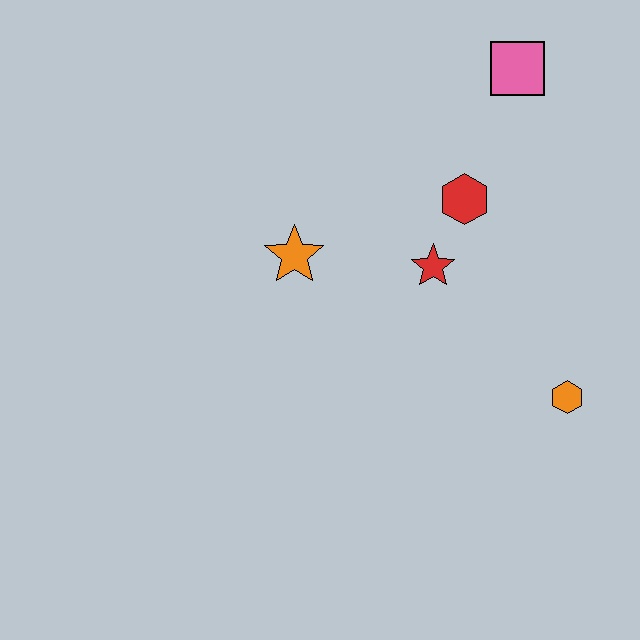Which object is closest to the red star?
The red hexagon is closest to the red star.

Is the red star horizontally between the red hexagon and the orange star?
Yes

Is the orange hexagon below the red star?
Yes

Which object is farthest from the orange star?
The orange hexagon is farthest from the orange star.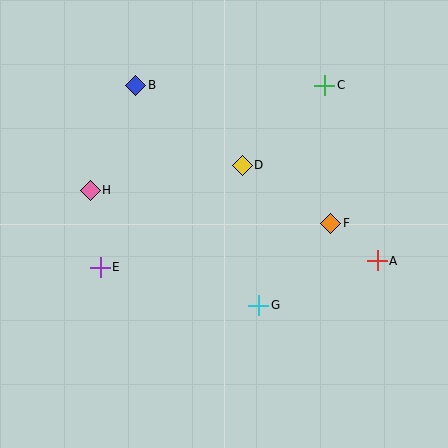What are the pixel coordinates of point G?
Point G is at (259, 305).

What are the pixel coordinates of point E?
Point E is at (100, 267).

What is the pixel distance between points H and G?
The distance between H and G is 204 pixels.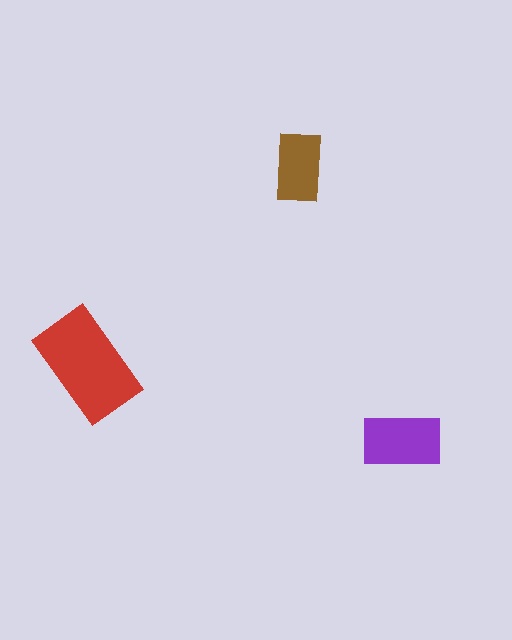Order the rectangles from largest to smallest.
the red one, the purple one, the brown one.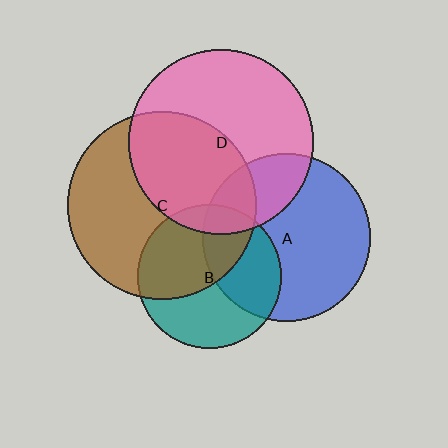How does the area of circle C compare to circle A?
Approximately 1.3 times.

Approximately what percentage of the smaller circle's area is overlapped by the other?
Approximately 40%.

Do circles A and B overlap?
Yes.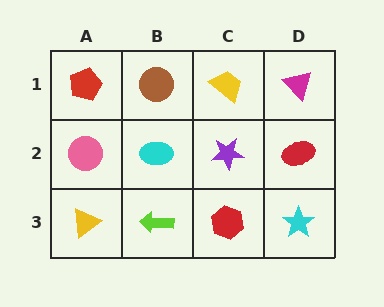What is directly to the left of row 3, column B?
A yellow triangle.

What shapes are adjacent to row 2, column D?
A magenta triangle (row 1, column D), a cyan star (row 3, column D), a purple star (row 2, column C).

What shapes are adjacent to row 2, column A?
A red pentagon (row 1, column A), a yellow triangle (row 3, column A), a cyan ellipse (row 2, column B).